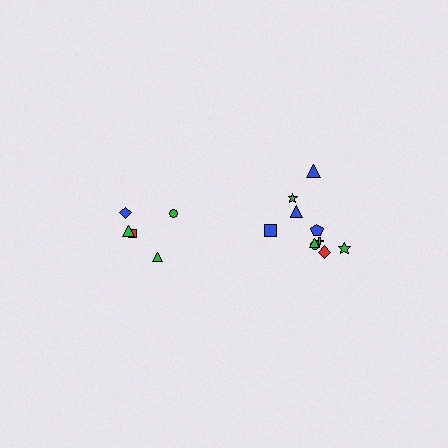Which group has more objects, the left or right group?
The right group.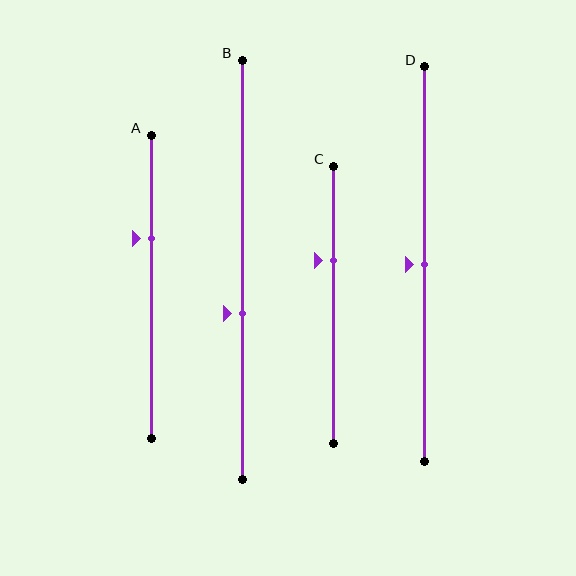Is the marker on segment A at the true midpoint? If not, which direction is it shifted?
No, the marker on segment A is shifted upward by about 16% of the segment length.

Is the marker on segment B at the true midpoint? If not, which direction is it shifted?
No, the marker on segment B is shifted downward by about 10% of the segment length.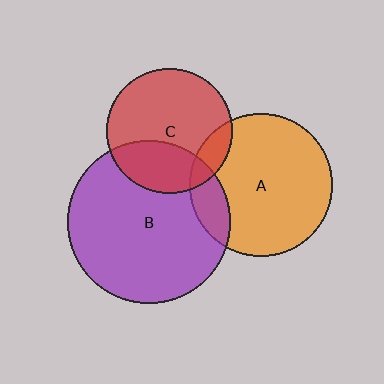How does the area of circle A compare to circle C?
Approximately 1.3 times.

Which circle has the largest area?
Circle B (purple).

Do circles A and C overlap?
Yes.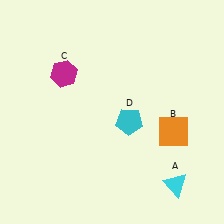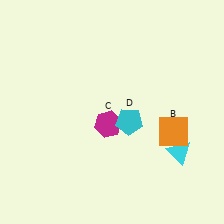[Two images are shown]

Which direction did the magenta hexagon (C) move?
The magenta hexagon (C) moved down.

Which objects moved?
The objects that moved are: the cyan triangle (A), the magenta hexagon (C).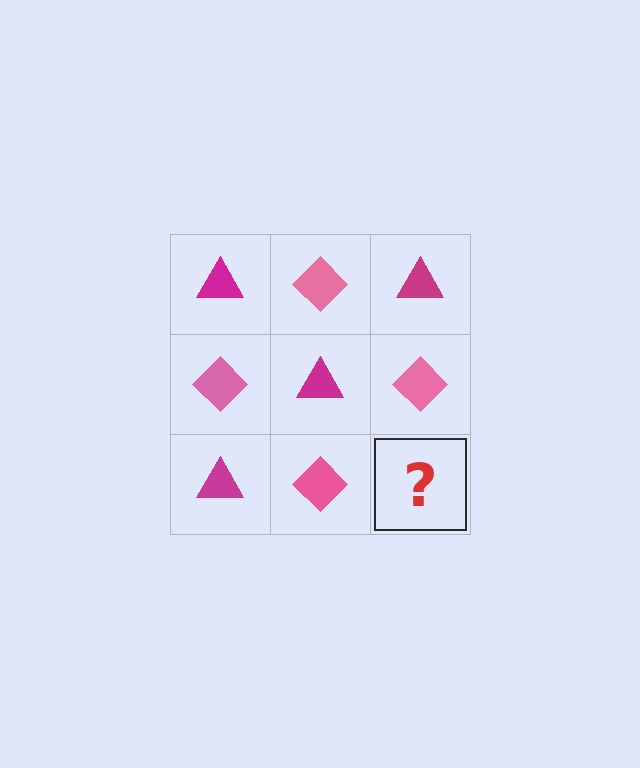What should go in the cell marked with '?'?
The missing cell should contain a magenta triangle.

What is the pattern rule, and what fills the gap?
The rule is that it alternates magenta triangle and pink diamond in a checkerboard pattern. The gap should be filled with a magenta triangle.